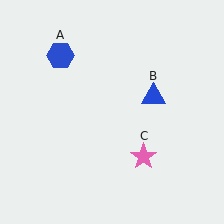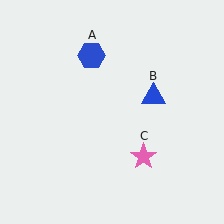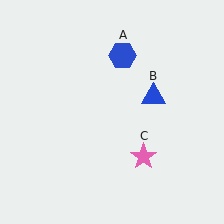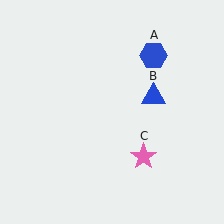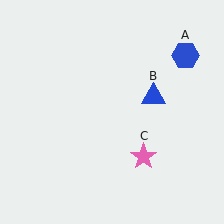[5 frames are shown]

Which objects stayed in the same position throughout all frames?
Blue triangle (object B) and pink star (object C) remained stationary.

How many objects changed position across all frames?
1 object changed position: blue hexagon (object A).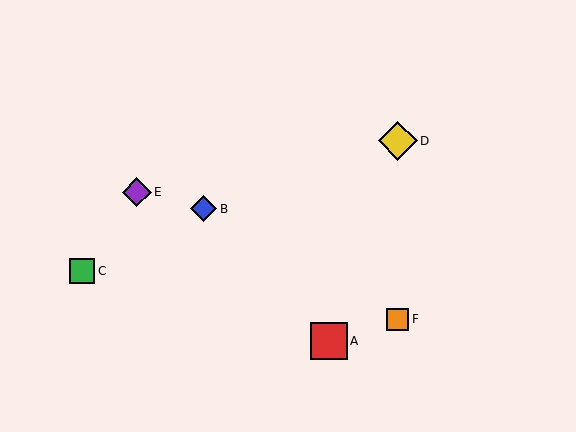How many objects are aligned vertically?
2 objects (D, F) are aligned vertically.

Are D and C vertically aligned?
No, D is at x≈398 and C is at x≈82.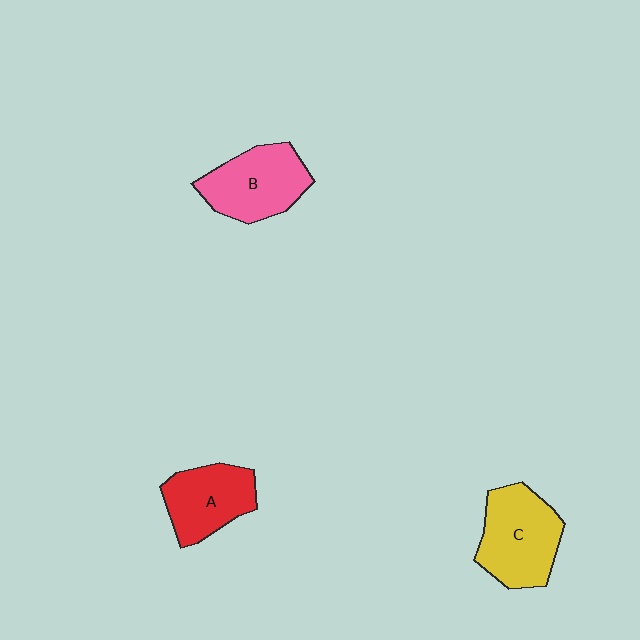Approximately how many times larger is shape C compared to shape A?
Approximately 1.2 times.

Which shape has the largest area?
Shape C (yellow).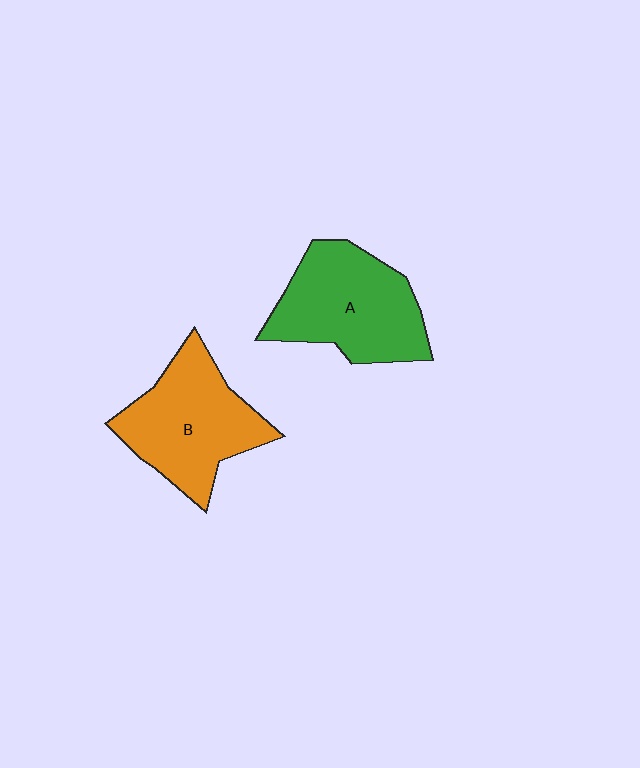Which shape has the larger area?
Shape A (green).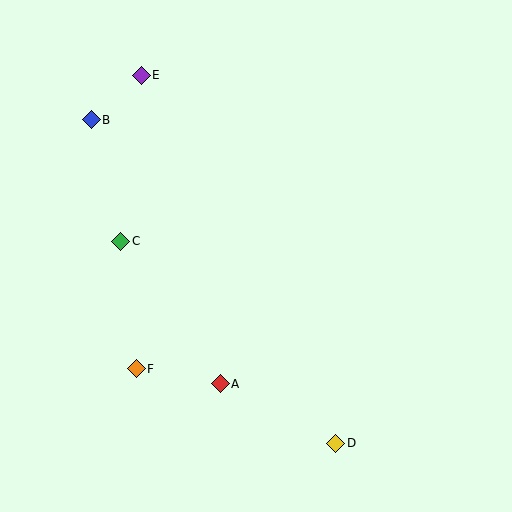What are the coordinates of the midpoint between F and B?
The midpoint between F and B is at (114, 244).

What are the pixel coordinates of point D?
Point D is at (336, 443).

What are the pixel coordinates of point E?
Point E is at (141, 75).